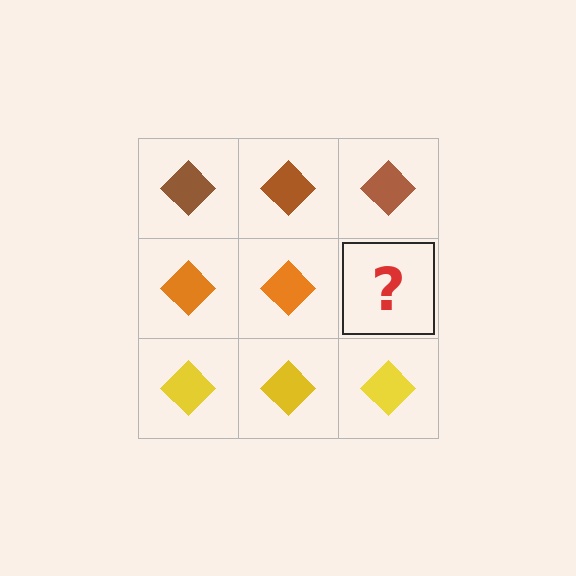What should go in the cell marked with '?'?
The missing cell should contain an orange diamond.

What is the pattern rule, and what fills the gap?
The rule is that each row has a consistent color. The gap should be filled with an orange diamond.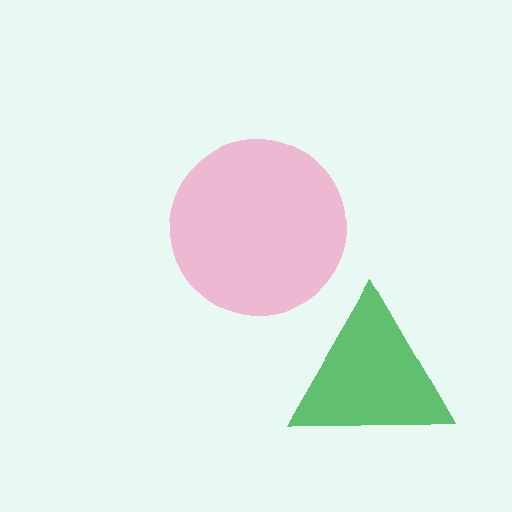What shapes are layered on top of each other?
The layered shapes are: a green triangle, a pink circle.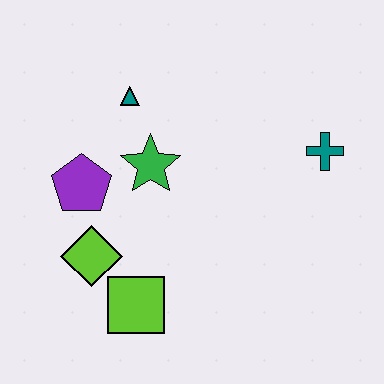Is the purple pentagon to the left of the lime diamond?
Yes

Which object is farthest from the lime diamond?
The teal cross is farthest from the lime diamond.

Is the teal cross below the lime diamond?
No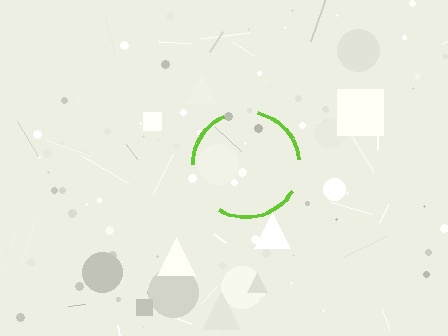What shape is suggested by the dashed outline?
The dashed outline suggests a circle.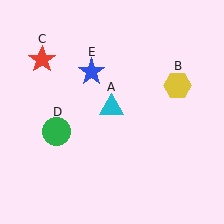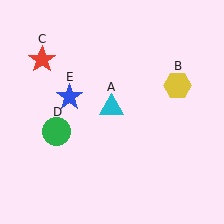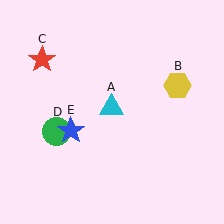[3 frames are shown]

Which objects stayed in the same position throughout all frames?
Cyan triangle (object A) and yellow hexagon (object B) and red star (object C) and green circle (object D) remained stationary.